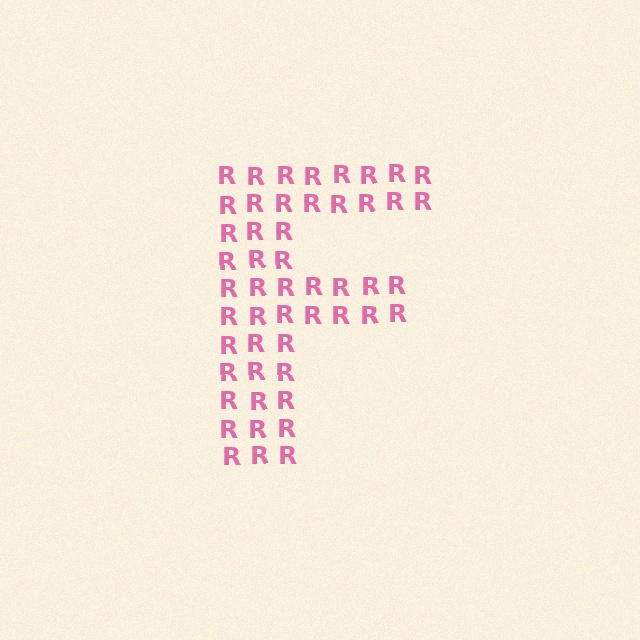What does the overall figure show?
The overall figure shows the letter F.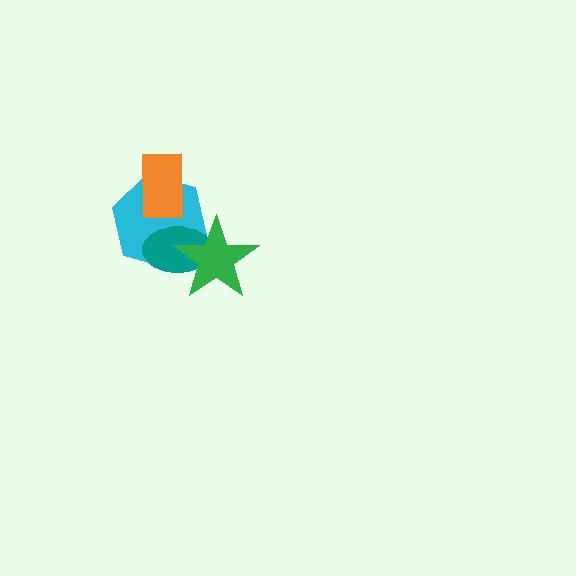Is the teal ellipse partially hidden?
Yes, it is partially covered by another shape.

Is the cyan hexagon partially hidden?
Yes, it is partially covered by another shape.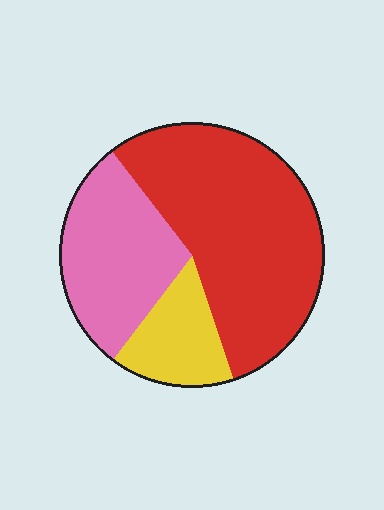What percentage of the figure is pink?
Pink takes up about one third (1/3) of the figure.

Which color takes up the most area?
Red, at roughly 55%.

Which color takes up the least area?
Yellow, at roughly 15%.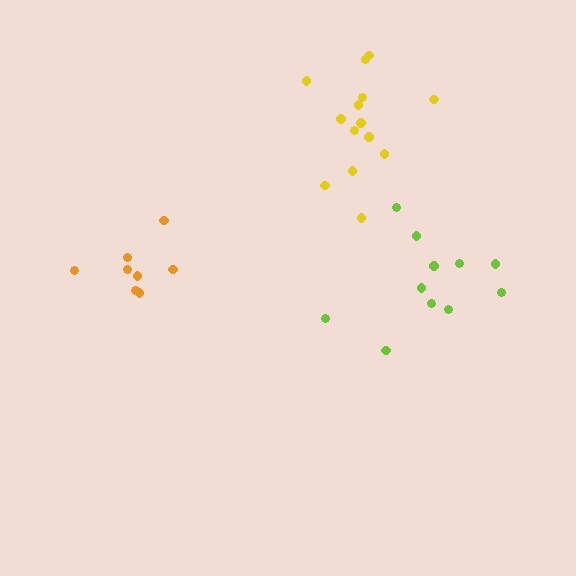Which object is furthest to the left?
The orange cluster is leftmost.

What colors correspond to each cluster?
The clusters are colored: lime, yellow, orange.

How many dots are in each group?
Group 1: 11 dots, Group 2: 14 dots, Group 3: 8 dots (33 total).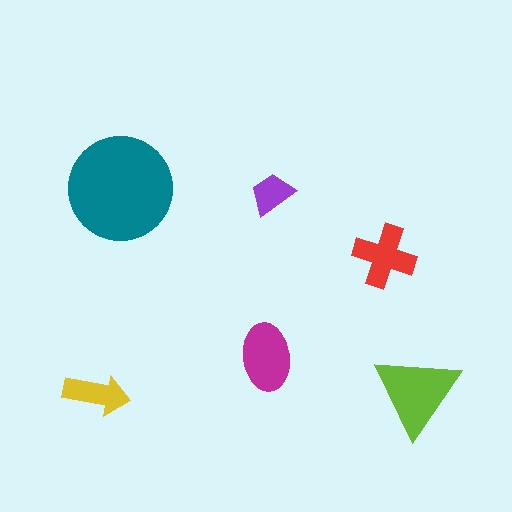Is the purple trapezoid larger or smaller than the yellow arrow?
Smaller.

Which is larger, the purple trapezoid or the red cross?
The red cross.